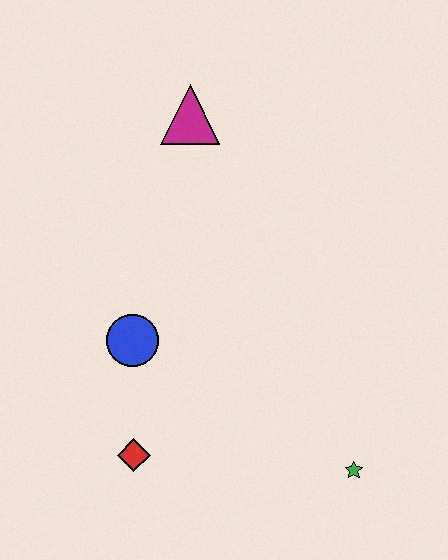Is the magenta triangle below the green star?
No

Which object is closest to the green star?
The red diamond is closest to the green star.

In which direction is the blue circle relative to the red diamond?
The blue circle is above the red diamond.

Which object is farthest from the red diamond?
The magenta triangle is farthest from the red diamond.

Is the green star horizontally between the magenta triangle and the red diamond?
No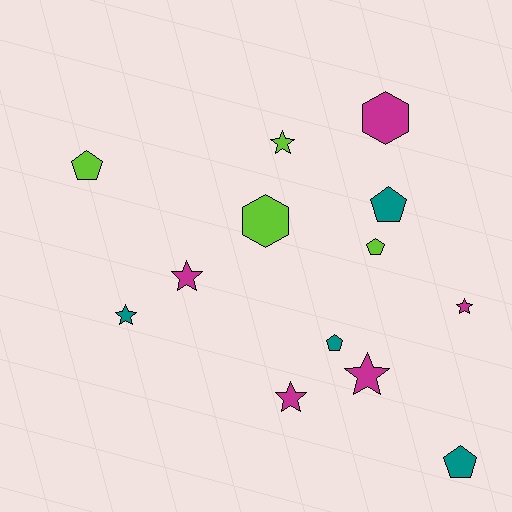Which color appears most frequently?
Magenta, with 5 objects.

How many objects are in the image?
There are 13 objects.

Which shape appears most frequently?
Star, with 6 objects.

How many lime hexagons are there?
There is 1 lime hexagon.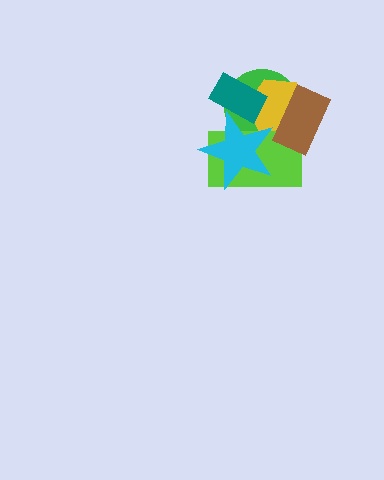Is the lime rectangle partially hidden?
Yes, it is partially covered by another shape.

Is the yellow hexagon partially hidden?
Yes, it is partially covered by another shape.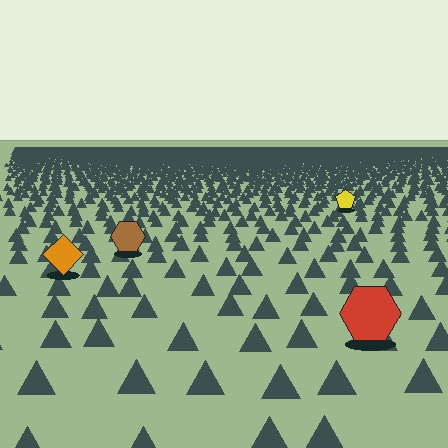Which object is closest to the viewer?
The red hexagon is closest. The texture marks near it are larger and more spread out.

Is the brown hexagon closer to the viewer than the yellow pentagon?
Yes. The brown hexagon is closer — you can tell from the texture gradient: the ground texture is coarser near it.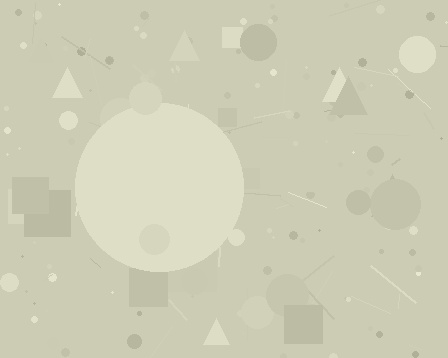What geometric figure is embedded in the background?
A circle is embedded in the background.